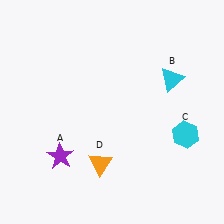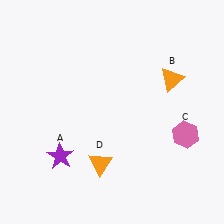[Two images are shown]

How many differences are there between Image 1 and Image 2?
There are 2 differences between the two images.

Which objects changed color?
B changed from cyan to orange. C changed from cyan to pink.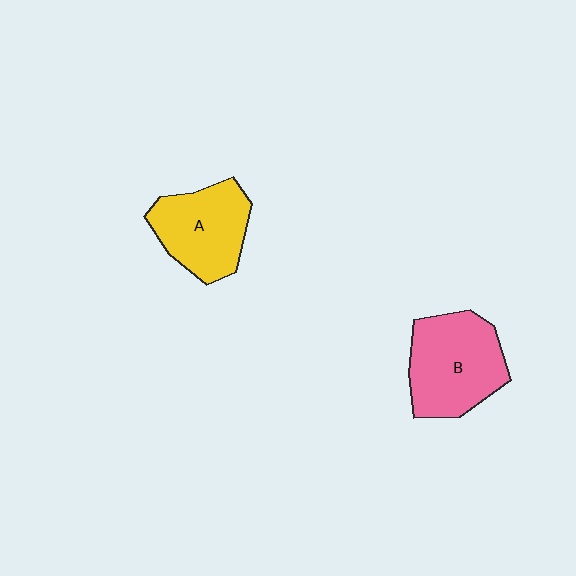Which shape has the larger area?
Shape B (pink).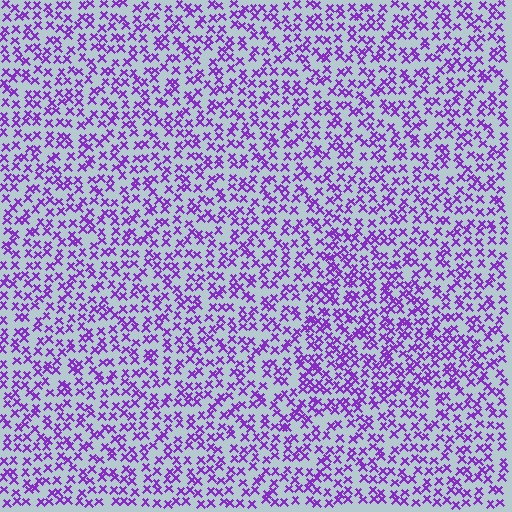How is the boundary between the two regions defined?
The boundary is defined by a change in element density (approximately 1.4x ratio). All elements are the same color, size, and shape.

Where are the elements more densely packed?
The elements are more densely packed inside the triangle boundary.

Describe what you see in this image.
The image contains small purple elements arranged at two different densities. A triangle-shaped region is visible where the elements are more densely packed than the surrounding area.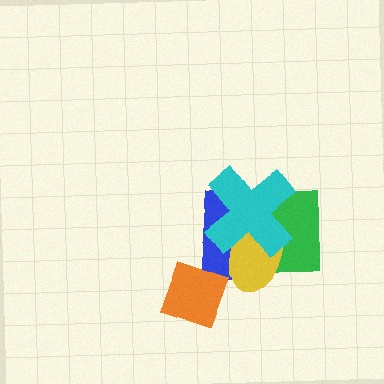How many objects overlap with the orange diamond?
1 object overlaps with the orange diamond.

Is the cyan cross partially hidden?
No, no other shape covers it.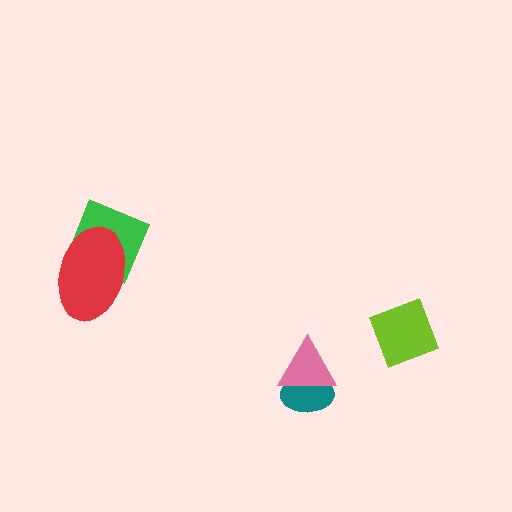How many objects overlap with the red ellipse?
1 object overlaps with the red ellipse.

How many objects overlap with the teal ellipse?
1 object overlaps with the teal ellipse.